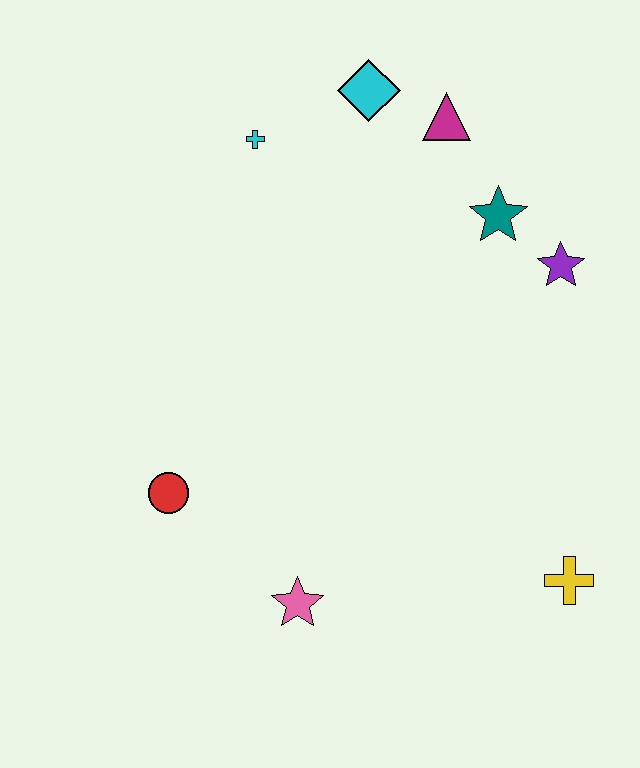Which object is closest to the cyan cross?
The cyan diamond is closest to the cyan cross.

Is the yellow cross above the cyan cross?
No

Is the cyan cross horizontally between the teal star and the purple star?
No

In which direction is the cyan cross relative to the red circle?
The cyan cross is above the red circle.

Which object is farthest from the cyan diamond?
The yellow cross is farthest from the cyan diamond.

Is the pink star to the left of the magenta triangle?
Yes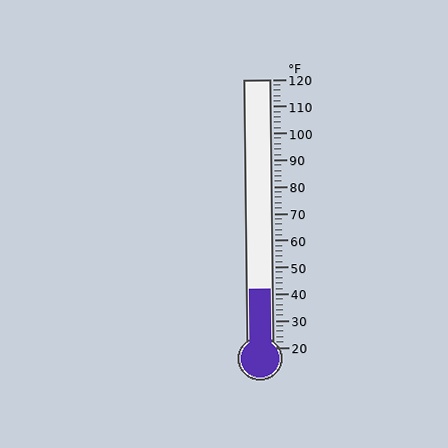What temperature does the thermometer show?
The thermometer shows approximately 42°F.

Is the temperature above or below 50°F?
The temperature is below 50°F.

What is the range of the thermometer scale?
The thermometer scale ranges from 20°F to 120°F.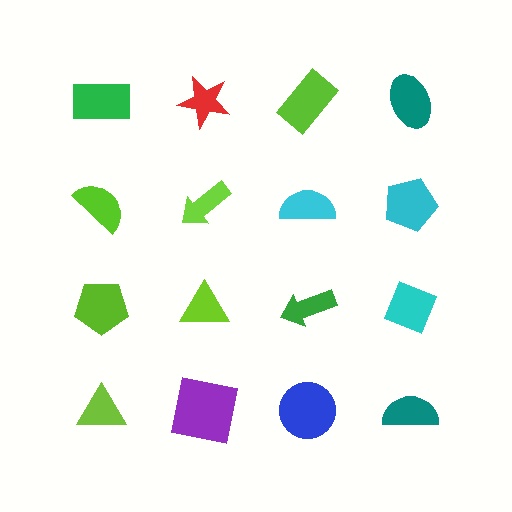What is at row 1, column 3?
A lime rectangle.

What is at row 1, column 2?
A red star.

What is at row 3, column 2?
A lime triangle.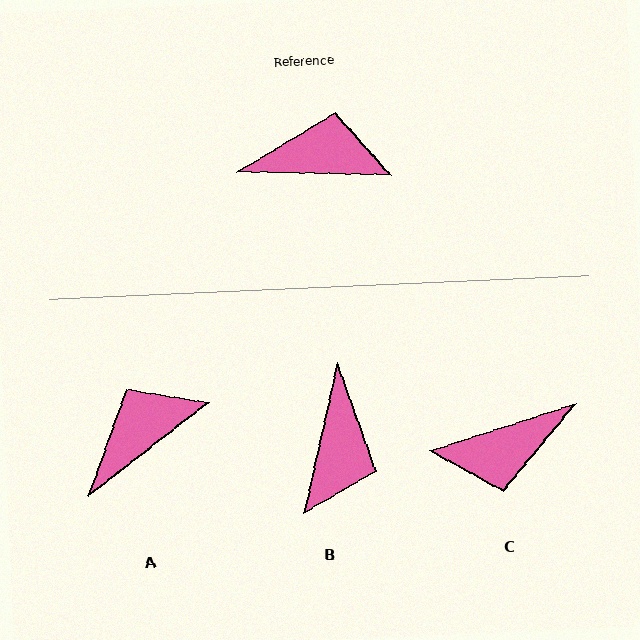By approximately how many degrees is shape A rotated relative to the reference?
Approximately 39 degrees counter-clockwise.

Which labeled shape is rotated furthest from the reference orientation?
C, about 161 degrees away.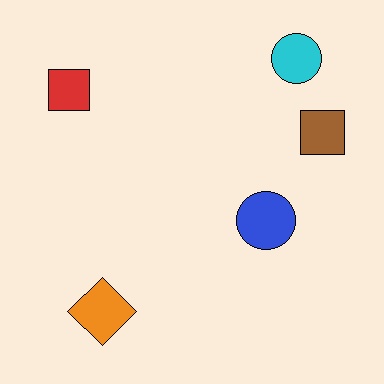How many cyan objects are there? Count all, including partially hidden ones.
There is 1 cyan object.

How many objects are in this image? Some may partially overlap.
There are 5 objects.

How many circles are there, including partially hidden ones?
There are 2 circles.